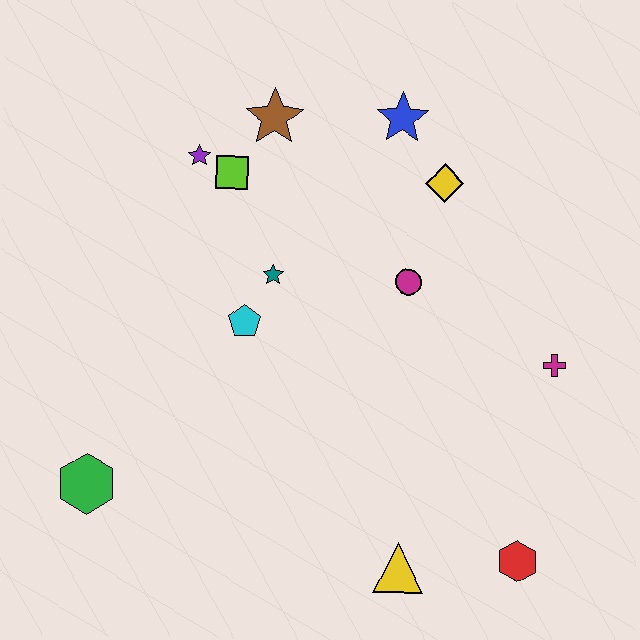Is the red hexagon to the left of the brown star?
No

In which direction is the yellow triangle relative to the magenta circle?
The yellow triangle is below the magenta circle.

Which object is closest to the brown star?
The lime square is closest to the brown star.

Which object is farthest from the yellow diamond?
The green hexagon is farthest from the yellow diamond.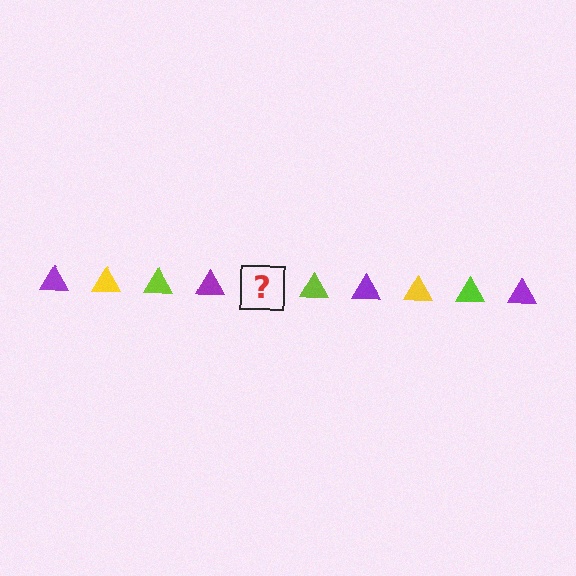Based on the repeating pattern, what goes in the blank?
The blank should be a yellow triangle.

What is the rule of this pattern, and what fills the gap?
The rule is that the pattern cycles through purple, yellow, lime triangles. The gap should be filled with a yellow triangle.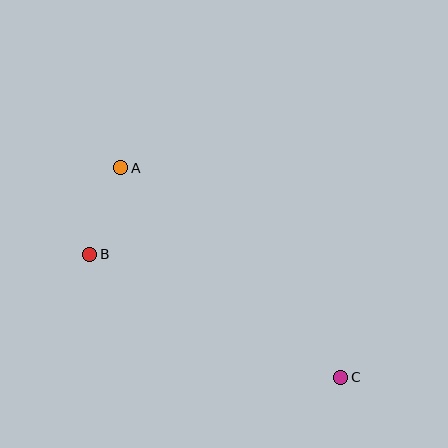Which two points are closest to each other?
Points A and B are closest to each other.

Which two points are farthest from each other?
Points A and C are farthest from each other.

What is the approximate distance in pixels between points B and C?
The distance between B and C is approximately 279 pixels.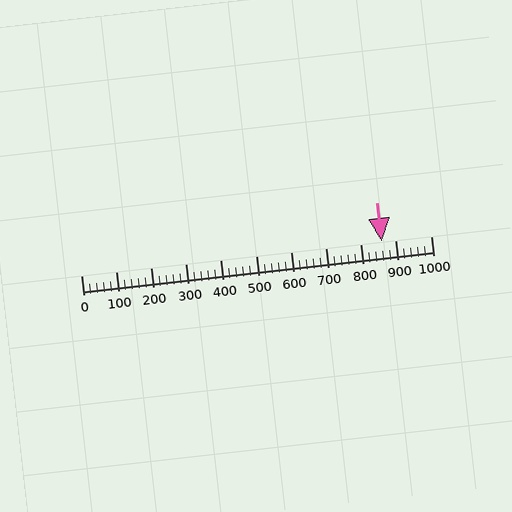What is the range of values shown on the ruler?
The ruler shows values from 0 to 1000.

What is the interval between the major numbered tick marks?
The major tick marks are spaced 100 units apart.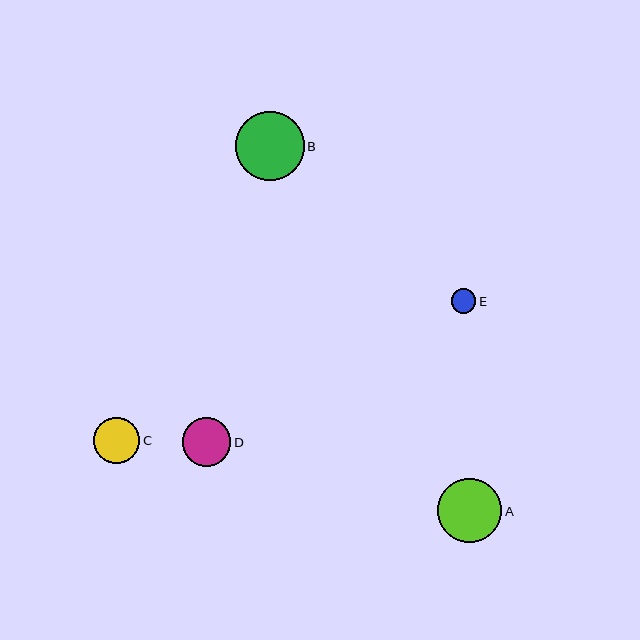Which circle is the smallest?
Circle E is the smallest with a size of approximately 24 pixels.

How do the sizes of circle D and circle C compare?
Circle D and circle C are approximately the same size.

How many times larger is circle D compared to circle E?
Circle D is approximately 2.0 times the size of circle E.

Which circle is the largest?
Circle B is the largest with a size of approximately 69 pixels.